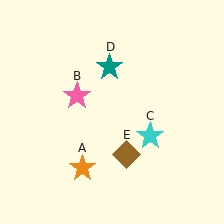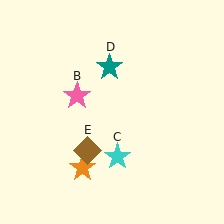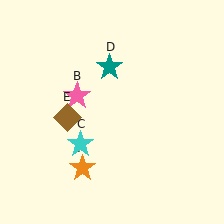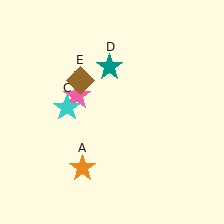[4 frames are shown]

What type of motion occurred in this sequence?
The cyan star (object C), brown diamond (object E) rotated clockwise around the center of the scene.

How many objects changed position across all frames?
2 objects changed position: cyan star (object C), brown diamond (object E).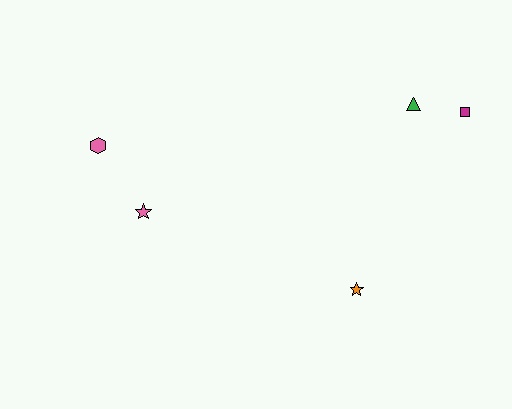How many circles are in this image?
There are no circles.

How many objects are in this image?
There are 5 objects.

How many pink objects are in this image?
There are 2 pink objects.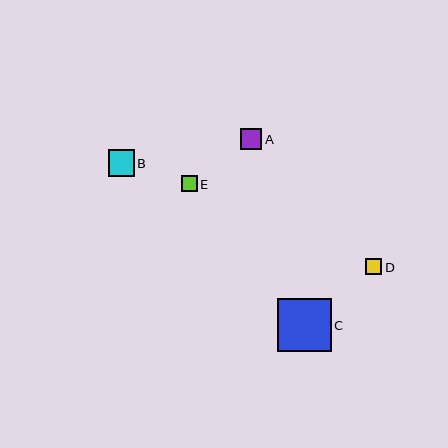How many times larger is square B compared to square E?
Square B is approximately 1.7 times the size of square E.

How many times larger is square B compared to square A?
Square B is approximately 1.2 times the size of square A.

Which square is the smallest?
Square E is the smallest with a size of approximately 16 pixels.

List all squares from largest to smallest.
From largest to smallest: C, B, A, D, E.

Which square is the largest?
Square C is the largest with a size of approximately 53 pixels.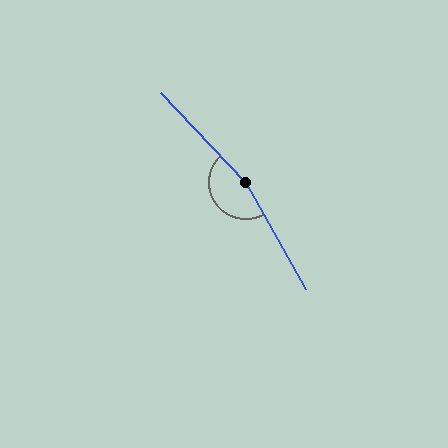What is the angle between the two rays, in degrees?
Approximately 166 degrees.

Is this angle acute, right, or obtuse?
It is obtuse.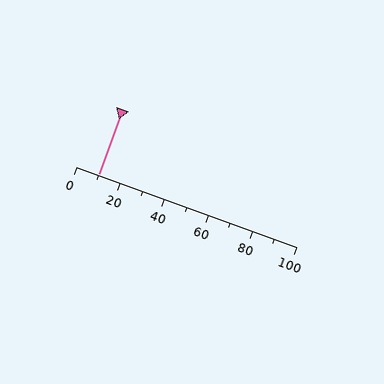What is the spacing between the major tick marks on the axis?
The major ticks are spaced 20 apart.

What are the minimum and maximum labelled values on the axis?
The axis runs from 0 to 100.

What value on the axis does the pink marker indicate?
The marker indicates approximately 10.